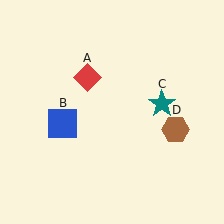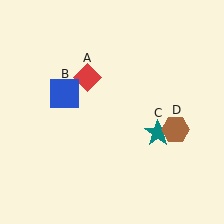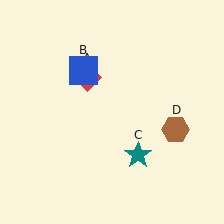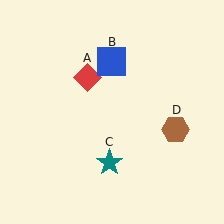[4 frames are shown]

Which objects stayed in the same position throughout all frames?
Red diamond (object A) and brown hexagon (object D) remained stationary.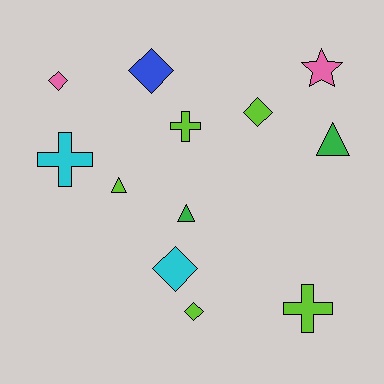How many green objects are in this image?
There are 2 green objects.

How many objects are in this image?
There are 12 objects.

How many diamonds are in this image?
There are 5 diamonds.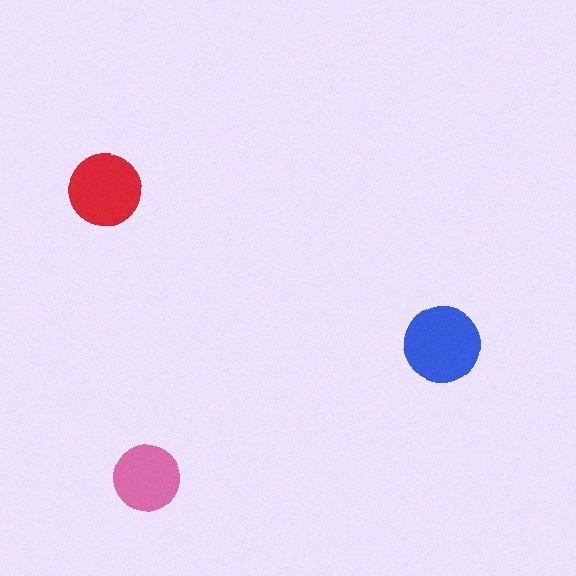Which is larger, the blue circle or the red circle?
The blue one.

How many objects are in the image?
There are 3 objects in the image.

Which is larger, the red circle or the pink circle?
The red one.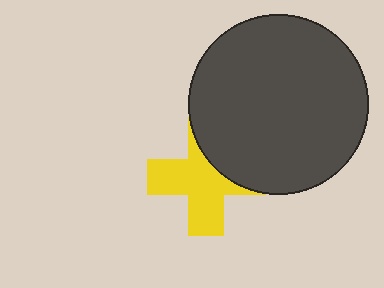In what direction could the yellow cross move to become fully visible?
The yellow cross could move toward the lower-left. That would shift it out from behind the dark gray circle entirely.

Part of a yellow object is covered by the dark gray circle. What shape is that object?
It is a cross.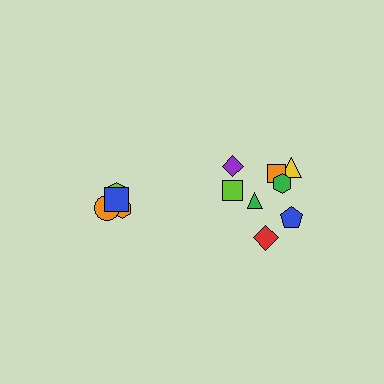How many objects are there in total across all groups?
There are 12 objects.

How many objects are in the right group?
There are 8 objects.